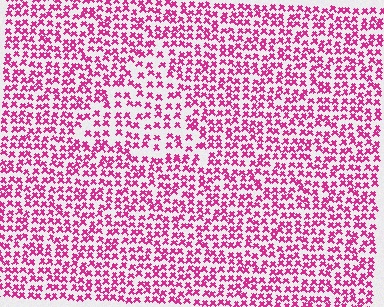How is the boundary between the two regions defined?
The boundary is defined by a change in element density (approximately 1.5x ratio). All elements are the same color, size, and shape.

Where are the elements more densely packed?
The elements are more densely packed outside the triangle boundary.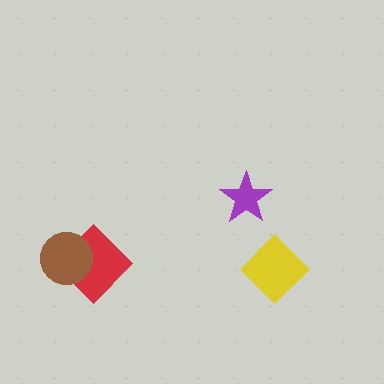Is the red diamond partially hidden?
Yes, it is partially covered by another shape.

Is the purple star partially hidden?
No, no other shape covers it.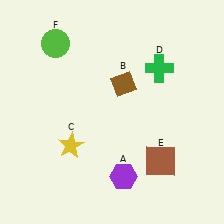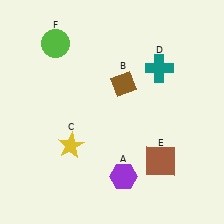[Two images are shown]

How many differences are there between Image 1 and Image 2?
There is 1 difference between the two images.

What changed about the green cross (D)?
In Image 1, D is green. In Image 2, it changed to teal.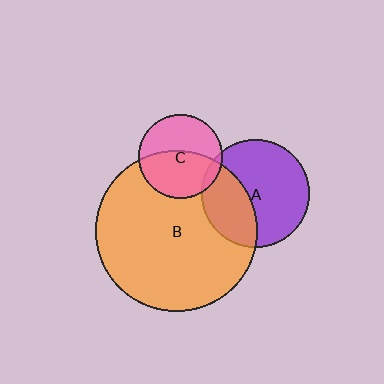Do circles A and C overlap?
Yes.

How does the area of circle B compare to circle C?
Approximately 3.7 times.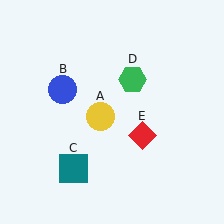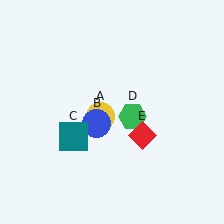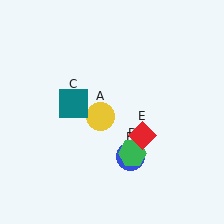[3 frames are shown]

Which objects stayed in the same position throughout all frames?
Yellow circle (object A) and red diamond (object E) remained stationary.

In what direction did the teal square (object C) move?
The teal square (object C) moved up.